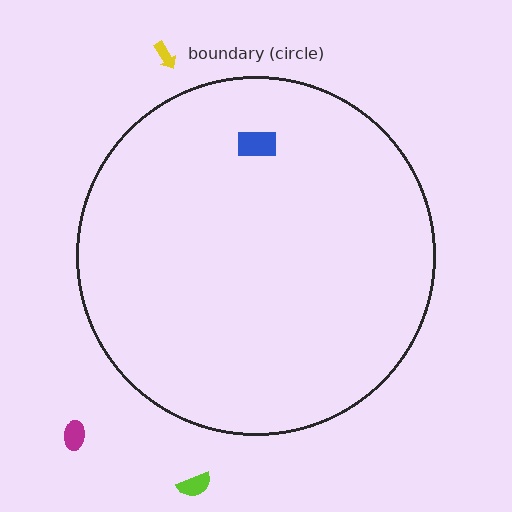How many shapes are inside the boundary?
1 inside, 3 outside.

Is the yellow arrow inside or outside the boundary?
Outside.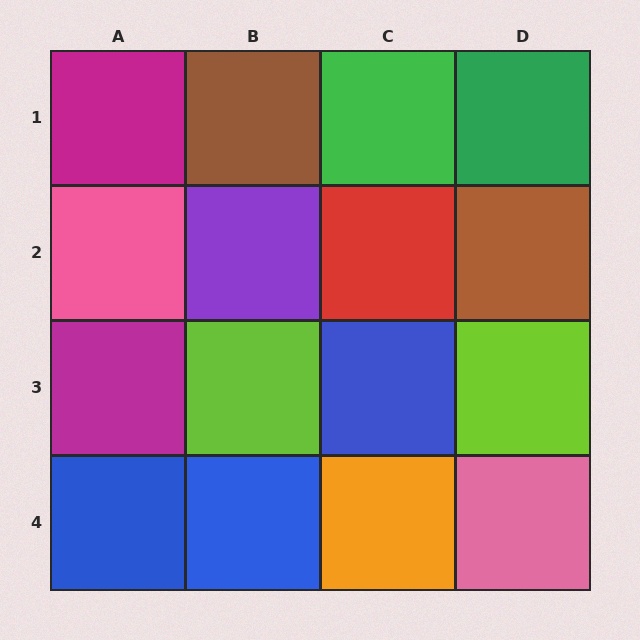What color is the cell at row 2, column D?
Brown.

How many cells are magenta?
2 cells are magenta.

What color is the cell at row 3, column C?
Blue.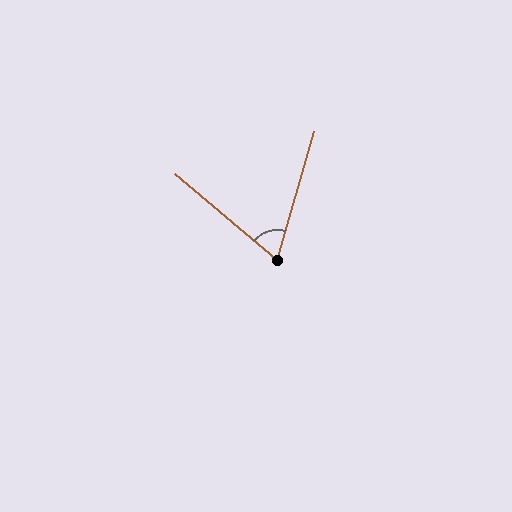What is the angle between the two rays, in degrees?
Approximately 66 degrees.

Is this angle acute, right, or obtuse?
It is acute.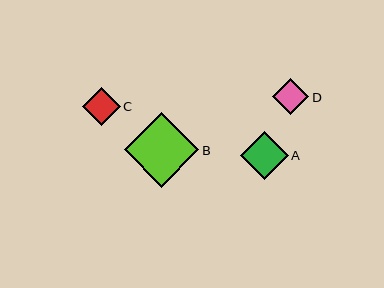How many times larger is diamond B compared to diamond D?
Diamond B is approximately 2.0 times the size of diamond D.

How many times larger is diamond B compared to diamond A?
Diamond B is approximately 1.6 times the size of diamond A.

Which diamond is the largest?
Diamond B is the largest with a size of approximately 75 pixels.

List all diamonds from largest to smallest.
From largest to smallest: B, A, C, D.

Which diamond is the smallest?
Diamond D is the smallest with a size of approximately 37 pixels.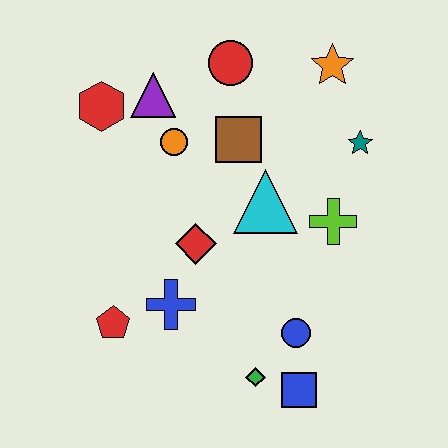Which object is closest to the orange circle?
The purple triangle is closest to the orange circle.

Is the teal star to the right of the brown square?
Yes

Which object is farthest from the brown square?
The blue square is farthest from the brown square.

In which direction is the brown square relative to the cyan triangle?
The brown square is above the cyan triangle.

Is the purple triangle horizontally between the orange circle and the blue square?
No